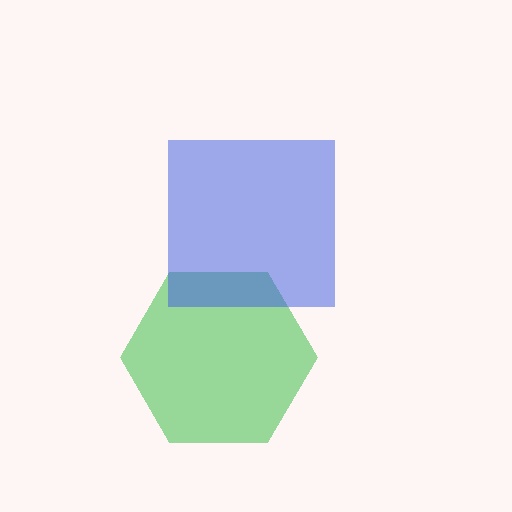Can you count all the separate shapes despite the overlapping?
Yes, there are 2 separate shapes.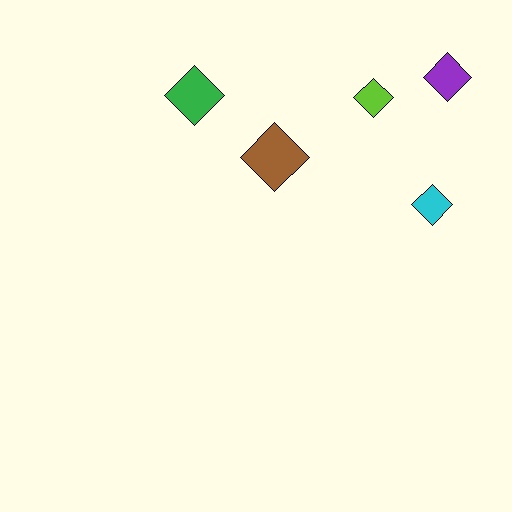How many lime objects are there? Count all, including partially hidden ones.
There is 1 lime object.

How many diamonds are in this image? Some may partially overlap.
There are 5 diamonds.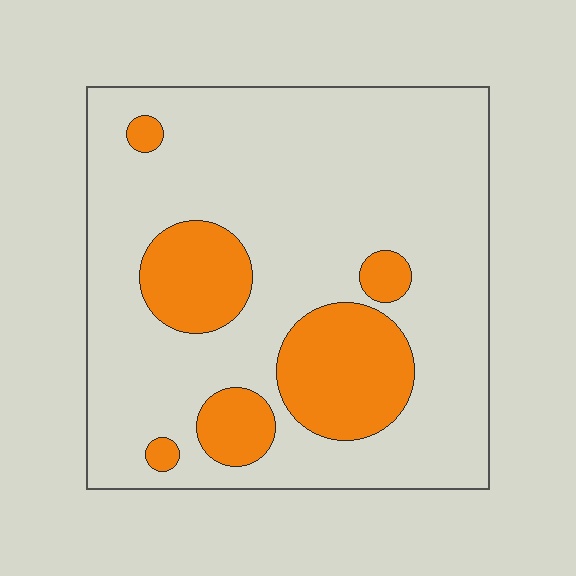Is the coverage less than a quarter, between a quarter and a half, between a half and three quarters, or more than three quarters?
Less than a quarter.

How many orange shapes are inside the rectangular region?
6.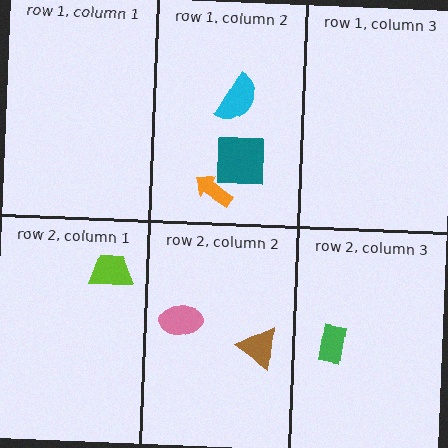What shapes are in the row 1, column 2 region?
The cyan semicircle, the teal square, the orange arrow.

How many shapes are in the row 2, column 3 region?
1.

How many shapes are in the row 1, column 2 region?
3.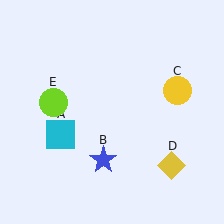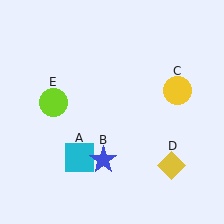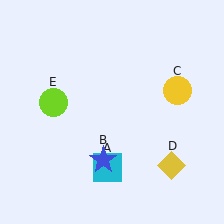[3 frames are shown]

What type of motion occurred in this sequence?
The cyan square (object A) rotated counterclockwise around the center of the scene.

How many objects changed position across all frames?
1 object changed position: cyan square (object A).